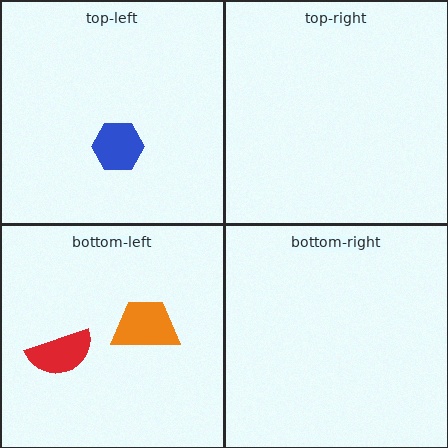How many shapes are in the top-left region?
1.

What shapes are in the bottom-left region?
The red semicircle, the orange trapezoid.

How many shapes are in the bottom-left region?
2.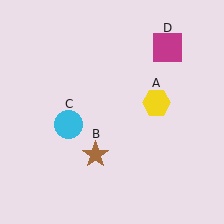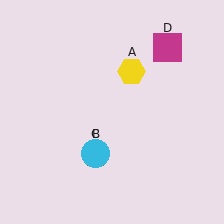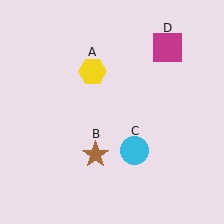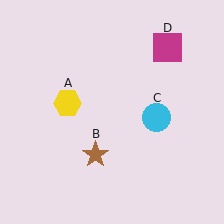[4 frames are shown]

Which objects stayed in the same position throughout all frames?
Brown star (object B) and magenta square (object D) remained stationary.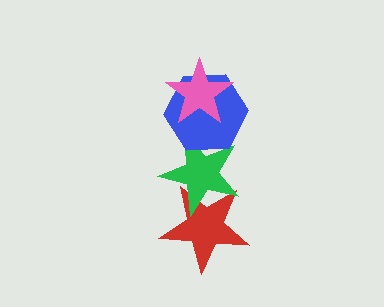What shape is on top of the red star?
The green star is on top of the red star.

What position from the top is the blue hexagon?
The blue hexagon is 2nd from the top.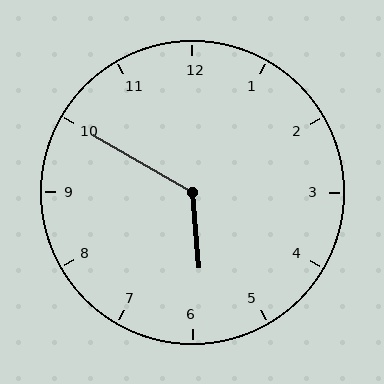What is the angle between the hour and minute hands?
Approximately 125 degrees.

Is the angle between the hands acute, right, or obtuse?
It is obtuse.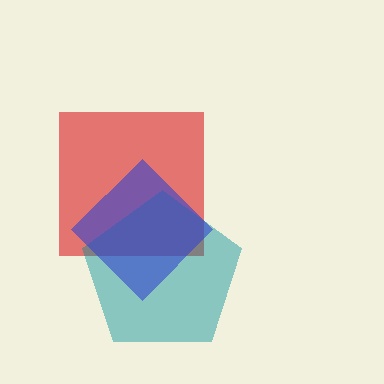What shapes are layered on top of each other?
The layered shapes are: a red square, a teal pentagon, a blue diamond.